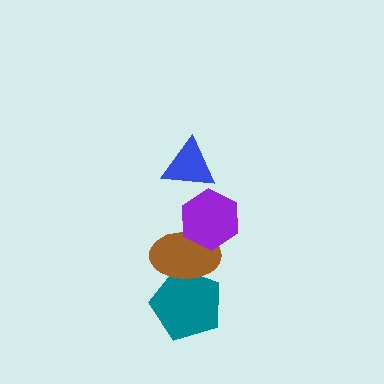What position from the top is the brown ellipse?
The brown ellipse is 3rd from the top.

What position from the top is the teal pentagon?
The teal pentagon is 4th from the top.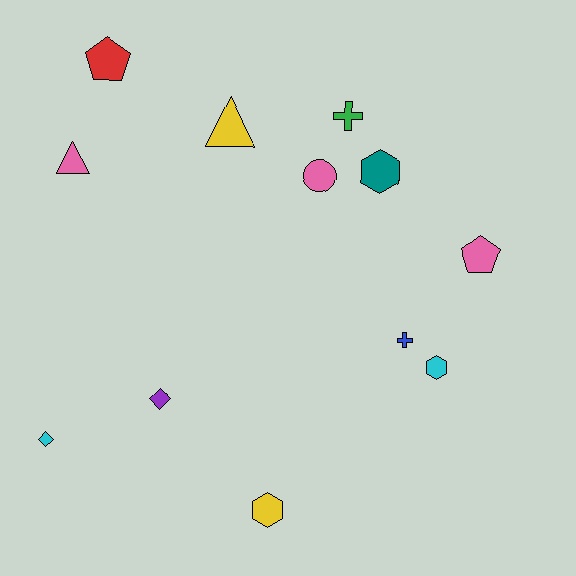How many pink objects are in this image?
There are 3 pink objects.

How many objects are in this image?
There are 12 objects.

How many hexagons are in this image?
There are 3 hexagons.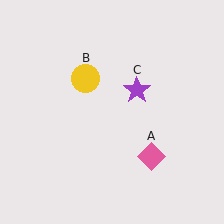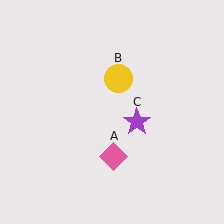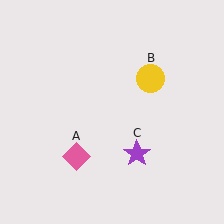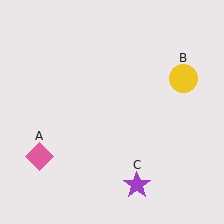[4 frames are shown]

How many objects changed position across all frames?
3 objects changed position: pink diamond (object A), yellow circle (object B), purple star (object C).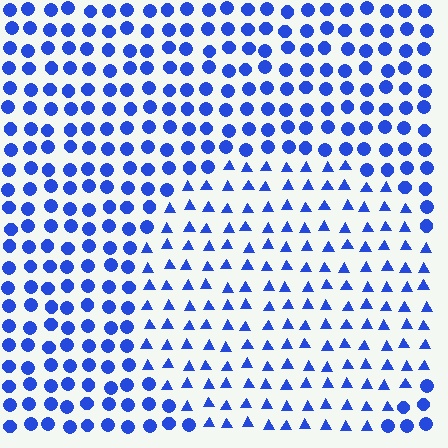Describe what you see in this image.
The image is filled with small blue elements arranged in a uniform grid. A circle-shaped region contains triangles, while the surrounding area contains circles. The boundary is defined purely by the change in element shape.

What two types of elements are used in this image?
The image uses triangles inside the circle region and circles outside it.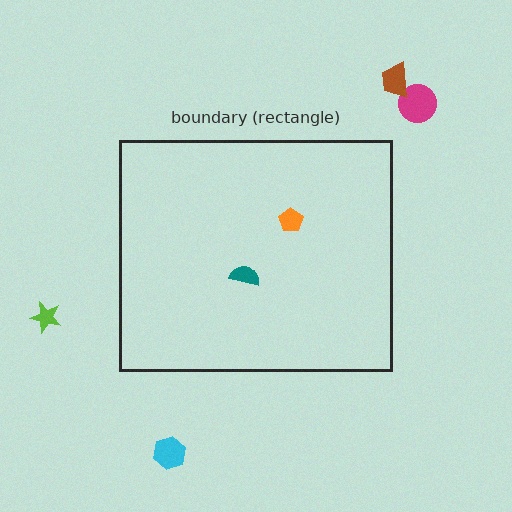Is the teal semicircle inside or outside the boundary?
Inside.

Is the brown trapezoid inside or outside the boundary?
Outside.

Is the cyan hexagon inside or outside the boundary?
Outside.